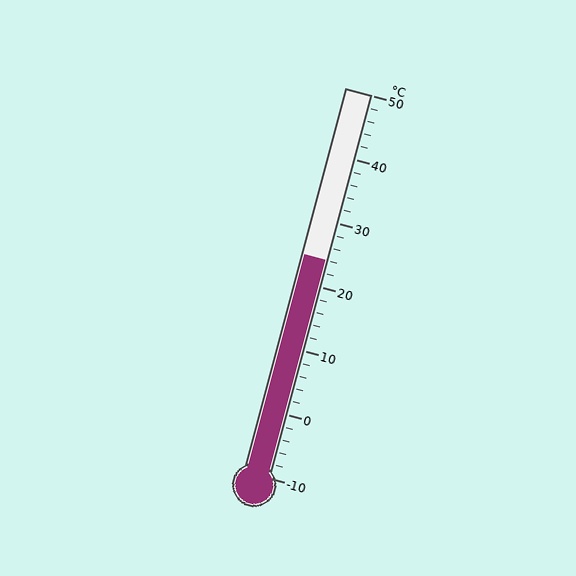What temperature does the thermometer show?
The thermometer shows approximately 24°C.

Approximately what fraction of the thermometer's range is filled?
The thermometer is filled to approximately 55% of its range.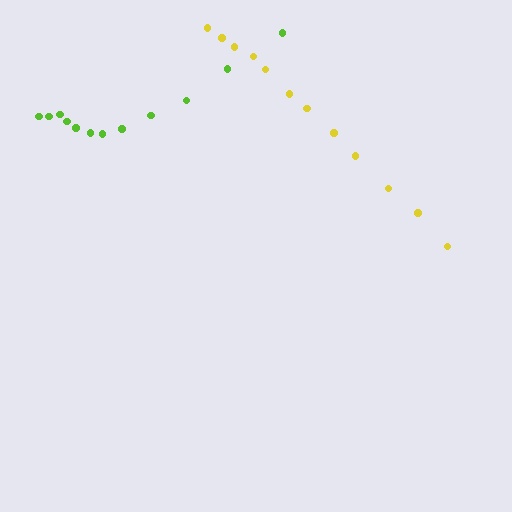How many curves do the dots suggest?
There are 2 distinct paths.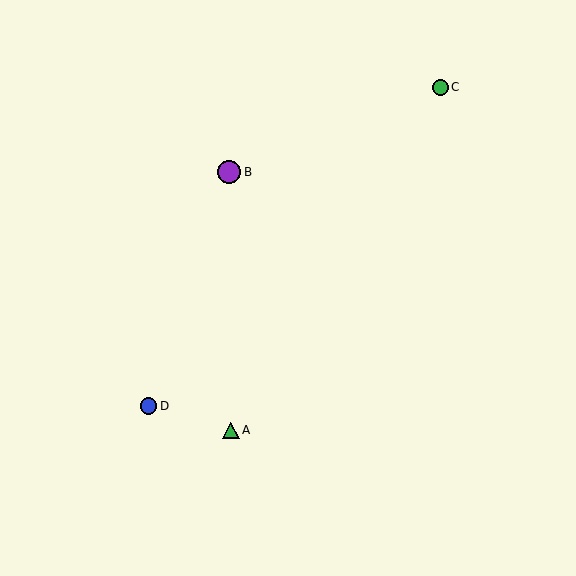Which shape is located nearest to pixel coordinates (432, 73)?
The green circle (labeled C) at (441, 87) is nearest to that location.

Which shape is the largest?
The purple circle (labeled B) is the largest.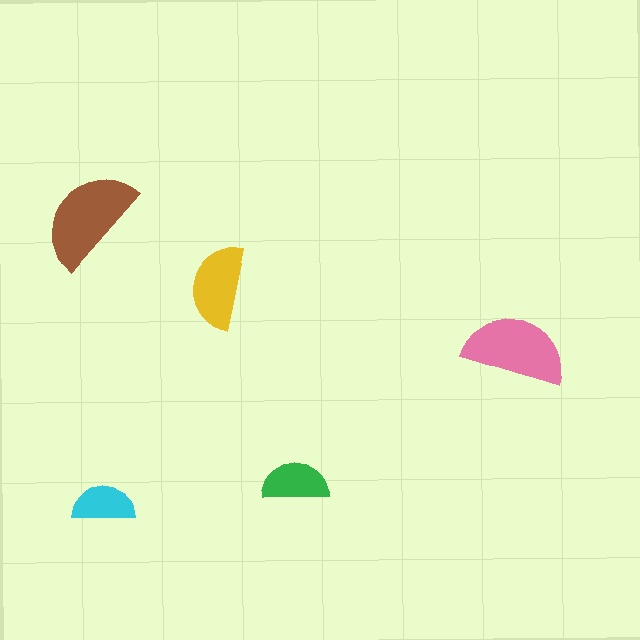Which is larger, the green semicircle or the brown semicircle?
The brown one.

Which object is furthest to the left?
The brown semicircle is leftmost.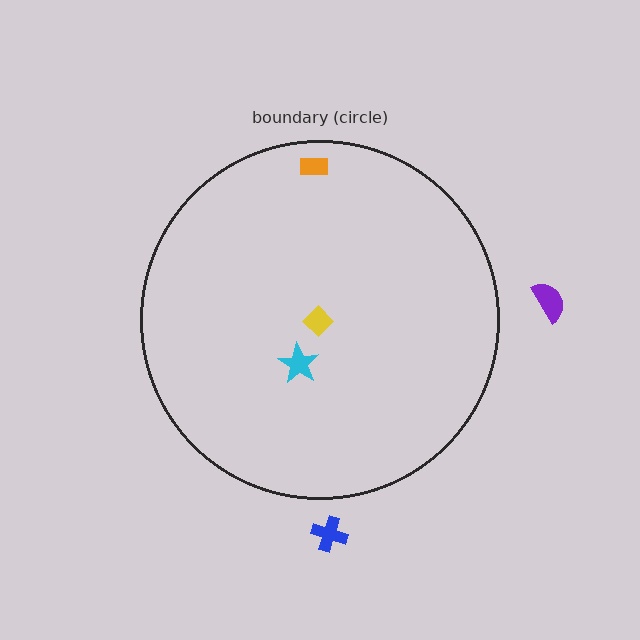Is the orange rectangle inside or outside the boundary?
Inside.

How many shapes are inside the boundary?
3 inside, 2 outside.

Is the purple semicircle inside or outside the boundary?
Outside.